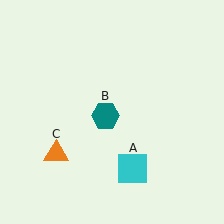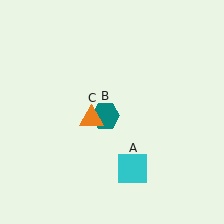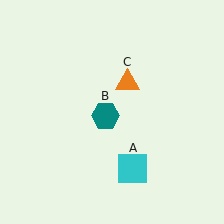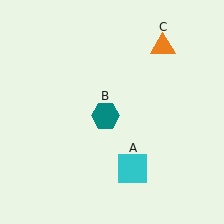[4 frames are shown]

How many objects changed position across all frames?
1 object changed position: orange triangle (object C).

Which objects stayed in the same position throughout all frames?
Cyan square (object A) and teal hexagon (object B) remained stationary.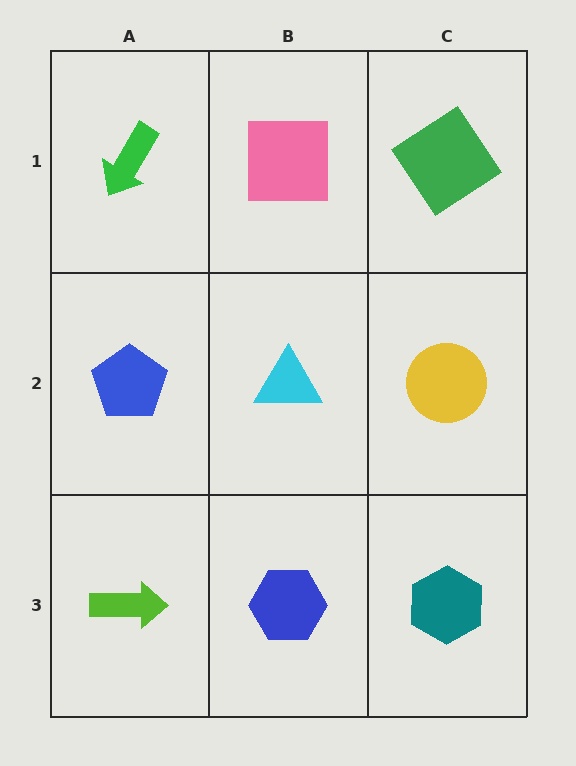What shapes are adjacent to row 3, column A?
A blue pentagon (row 2, column A), a blue hexagon (row 3, column B).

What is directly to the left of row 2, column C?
A cyan triangle.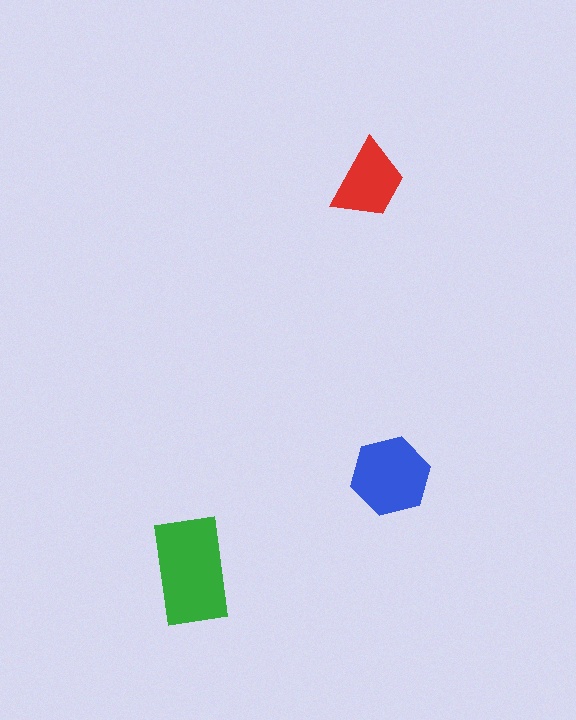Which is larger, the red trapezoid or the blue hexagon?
The blue hexagon.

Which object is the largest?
The green rectangle.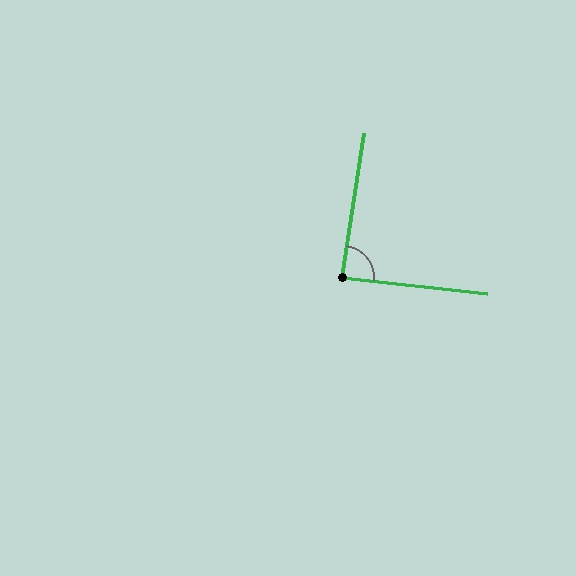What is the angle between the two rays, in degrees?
Approximately 88 degrees.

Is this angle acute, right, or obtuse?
It is approximately a right angle.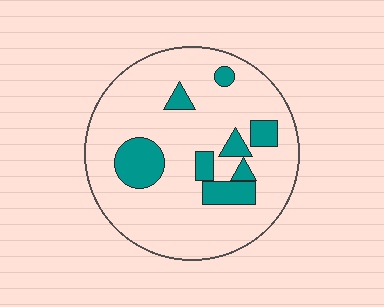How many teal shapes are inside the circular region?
8.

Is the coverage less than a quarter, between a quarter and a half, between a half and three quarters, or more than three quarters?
Less than a quarter.